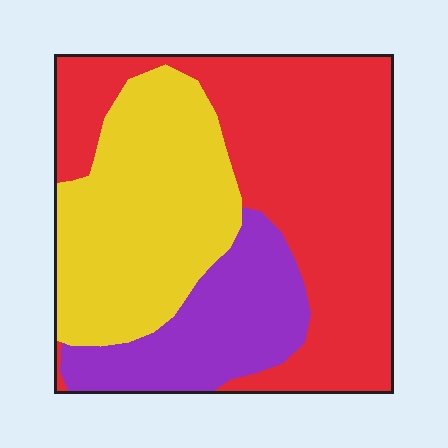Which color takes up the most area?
Red, at roughly 50%.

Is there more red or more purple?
Red.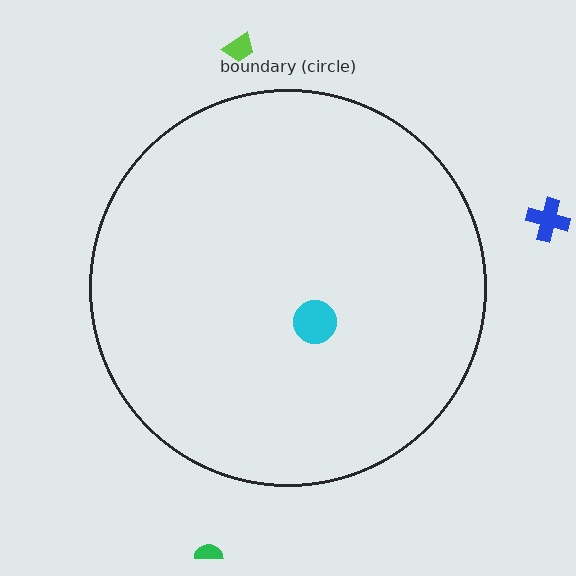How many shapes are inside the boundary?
1 inside, 3 outside.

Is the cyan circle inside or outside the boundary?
Inside.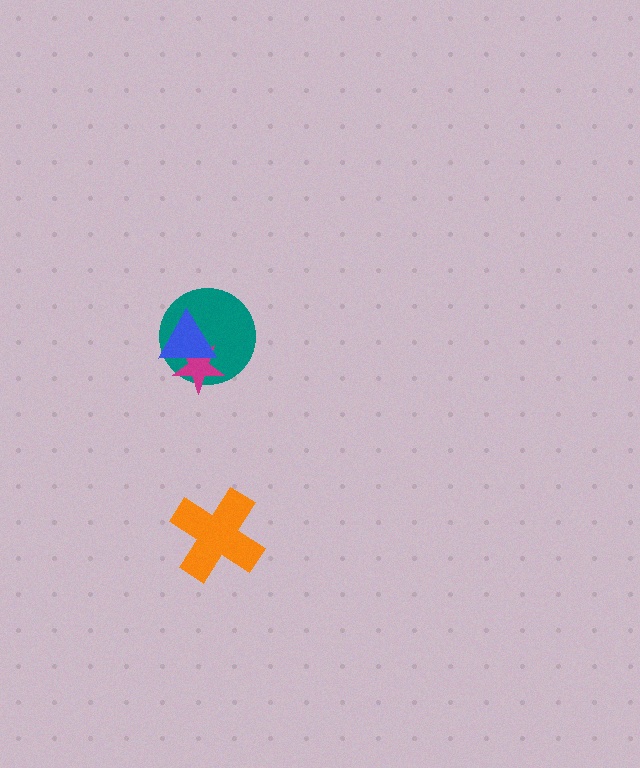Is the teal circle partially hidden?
Yes, it is partially covered by another shape.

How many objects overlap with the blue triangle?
2 objects overlap with the blue triangle.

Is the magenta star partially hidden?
Yes, it is partially covered by another shape.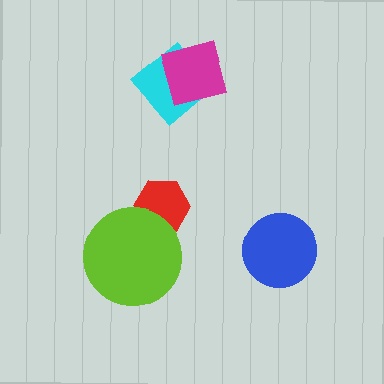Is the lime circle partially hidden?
No, no other shape covers it.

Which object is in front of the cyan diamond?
The magenta square is in front of the cyan diamond.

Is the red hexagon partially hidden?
Yes, it is partially covered by another shape.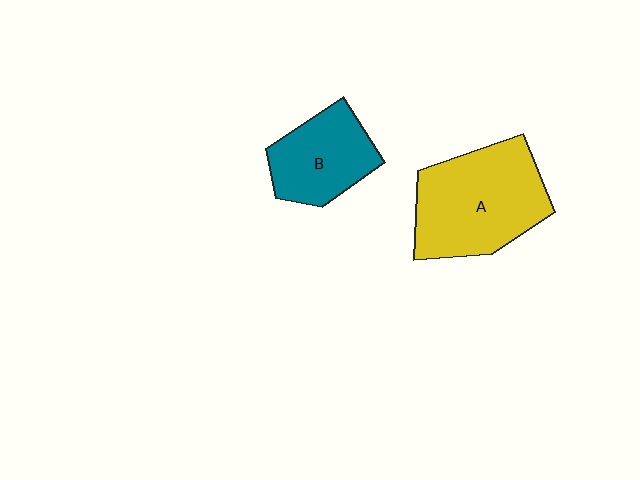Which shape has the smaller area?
Shape B (teal).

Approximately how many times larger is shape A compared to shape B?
Approximately 1.6 times.